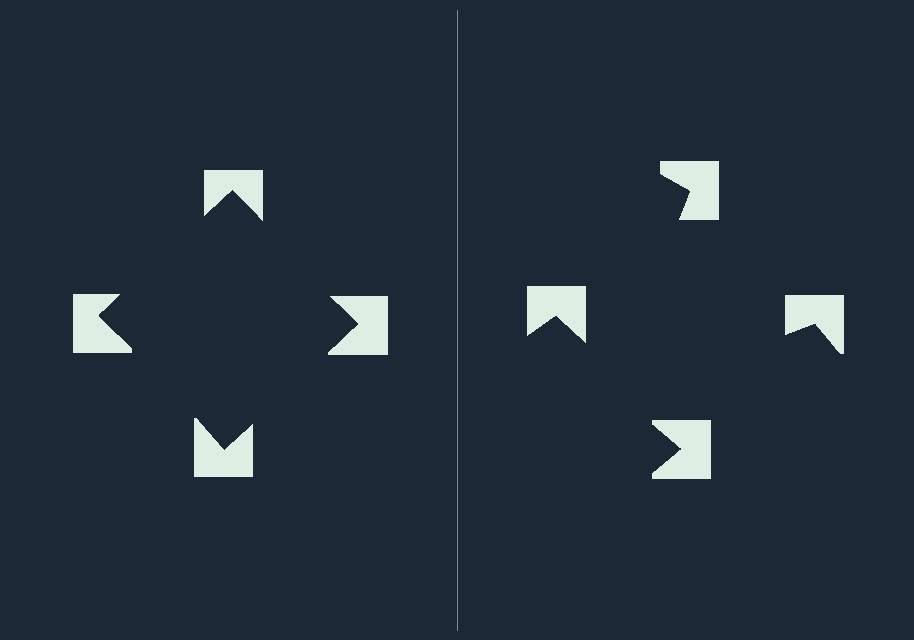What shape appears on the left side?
An illusory square.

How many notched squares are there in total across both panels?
8 — 4 on each side.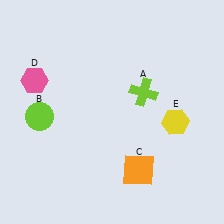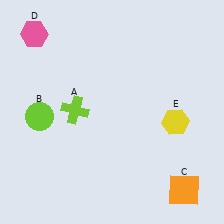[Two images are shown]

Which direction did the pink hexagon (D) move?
The pink hexagon (D) moved up.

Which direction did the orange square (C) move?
The orange square (C) moved right.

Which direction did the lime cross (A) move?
The lime cross (A) moved left.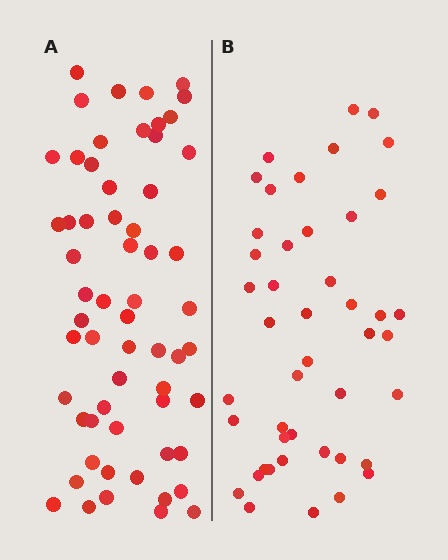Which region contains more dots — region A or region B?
Region A (the left region) has more dots.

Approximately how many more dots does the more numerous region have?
Region A has approximately 15 more dots than region B.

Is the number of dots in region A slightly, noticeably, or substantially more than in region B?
Region A has noticeably more, but not dramatically so. The ratio is roughly 1.3 to 1.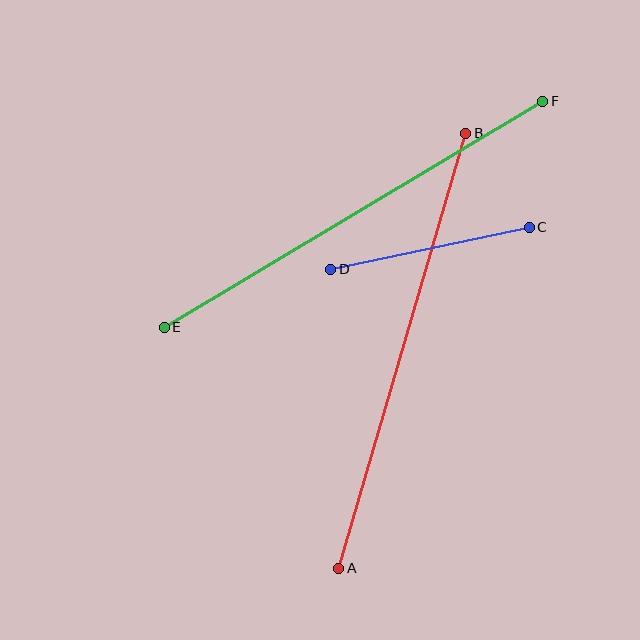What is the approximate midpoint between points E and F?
The midpoint is at approximately (354, 214) pixels.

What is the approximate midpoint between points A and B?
The midpoint is at approximately (402, 351) pixels.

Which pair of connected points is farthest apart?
Points A and B are farthest apart.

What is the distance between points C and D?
The distance is approximately 203 pixels.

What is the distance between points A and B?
The distance is approximately 453 pixels.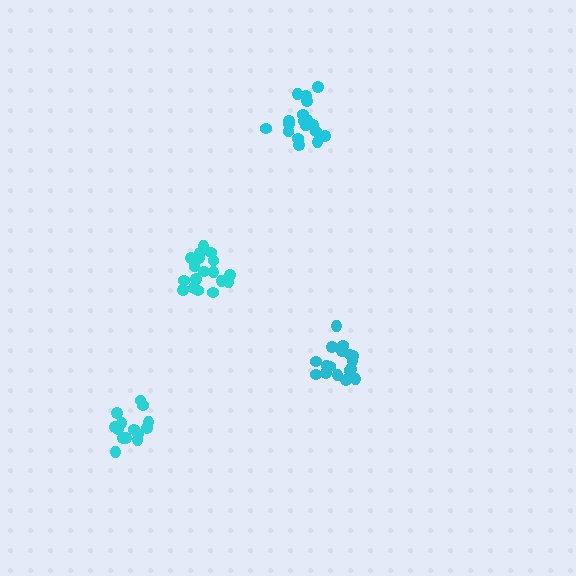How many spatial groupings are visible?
There are 4 spatial groupings.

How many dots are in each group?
Group 1: 19 dots, Group 2: 14 dots, Group 3: 18 dots, Group 4: 17 dots (68 total).